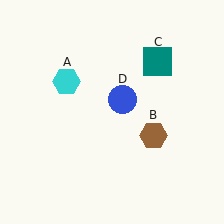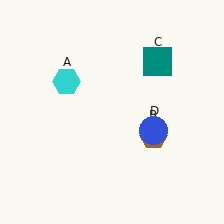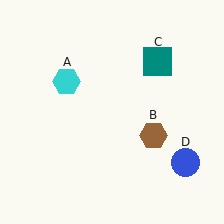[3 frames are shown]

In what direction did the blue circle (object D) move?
The blue circle (object D) moved down and to the right.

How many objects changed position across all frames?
1 object changed position: blue circle (object D).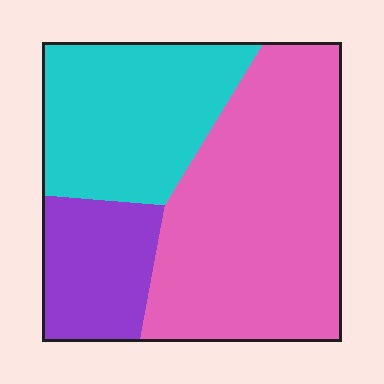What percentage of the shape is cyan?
Cyan covers about 30% of the shape.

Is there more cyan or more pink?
Pink.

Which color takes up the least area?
Purple, at roughly 15%.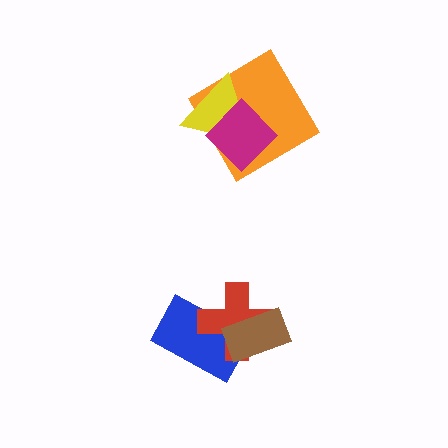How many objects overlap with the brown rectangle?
2 objects overlap with the brown rectangle.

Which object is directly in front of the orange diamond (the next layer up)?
The yellow triangle is directly in front of the orange diamond.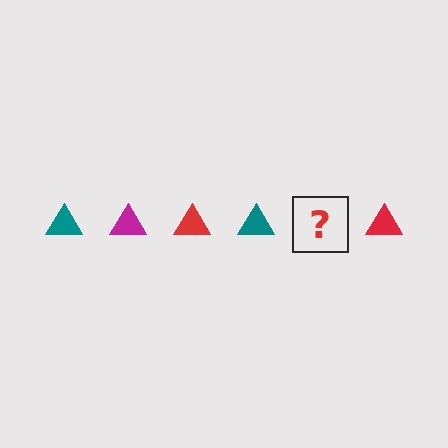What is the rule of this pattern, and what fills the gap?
The rule is that the pattern cycles through teal, magenta, red triangles. The gap should be filled with a magenta triangle.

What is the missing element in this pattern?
The missing element is a magenta triangle.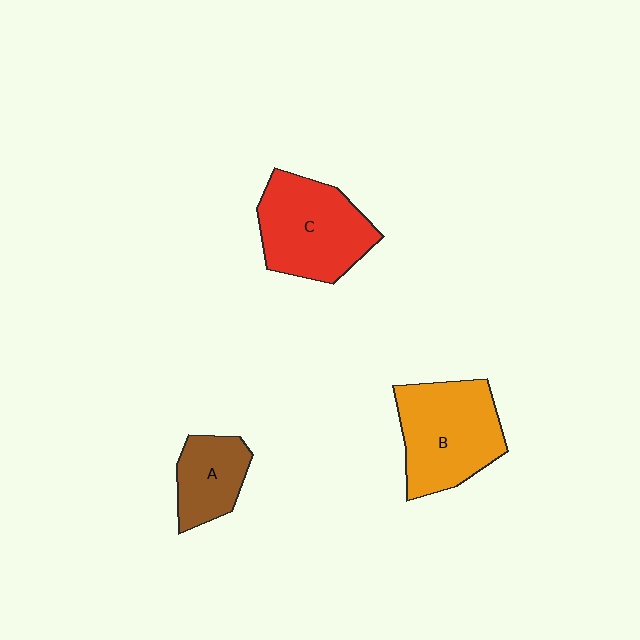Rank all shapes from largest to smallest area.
From largest to smallest: B (orange), C (red), A (brown).